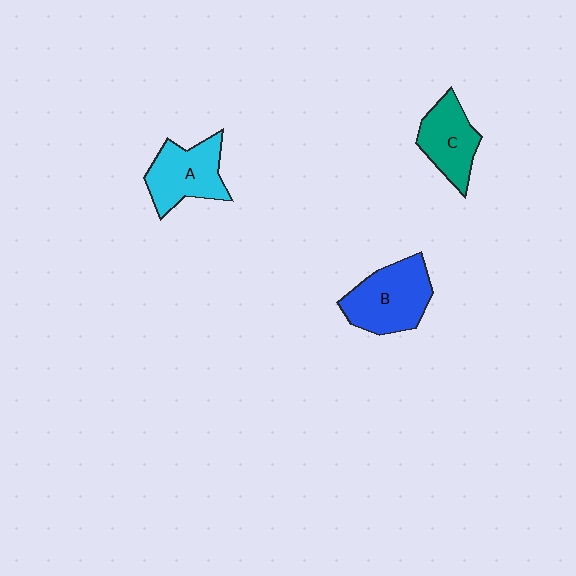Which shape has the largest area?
Shape B (blue).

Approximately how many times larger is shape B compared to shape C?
Approximately 1.3 times.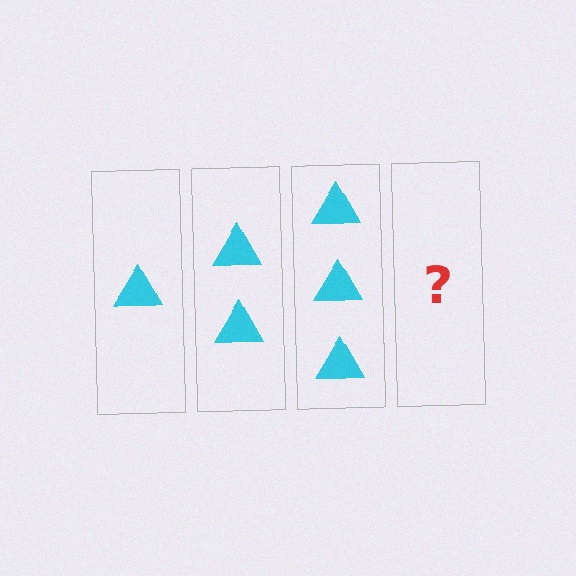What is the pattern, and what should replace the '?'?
The pattern is that each step adds one more triangle. The '?' should be 4 triangles.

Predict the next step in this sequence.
The next step is 4 triangles.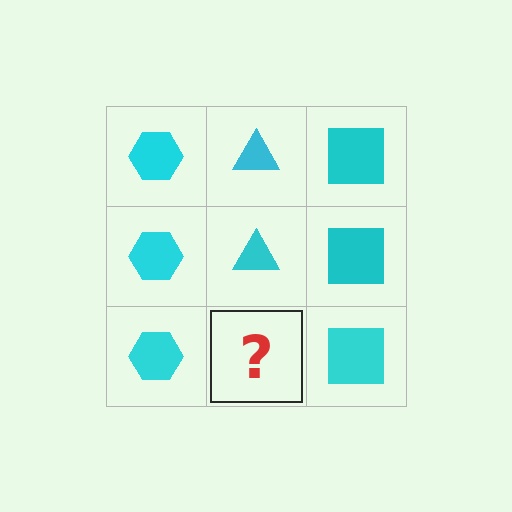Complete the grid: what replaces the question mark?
The question mark should be replaced with a cyan triangle.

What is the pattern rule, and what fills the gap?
The rule is that each column has a consistent shape. The gap should be filled with a cyan triangle.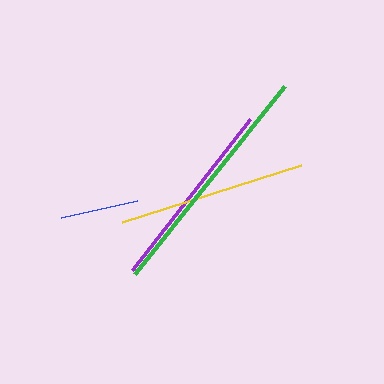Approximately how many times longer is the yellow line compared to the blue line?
The yellow line is approximately 2.4 times the length of the blue line.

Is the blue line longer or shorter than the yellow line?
The yellow line is longer than the blue line.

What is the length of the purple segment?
The purple segment is approximately 192 pixels long.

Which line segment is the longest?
The green line is the longest at approximately 240 pixels.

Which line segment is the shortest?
The blue line is the shortest at approximately 78 pixels.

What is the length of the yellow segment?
The yellow segment is approximately 188 pixels long.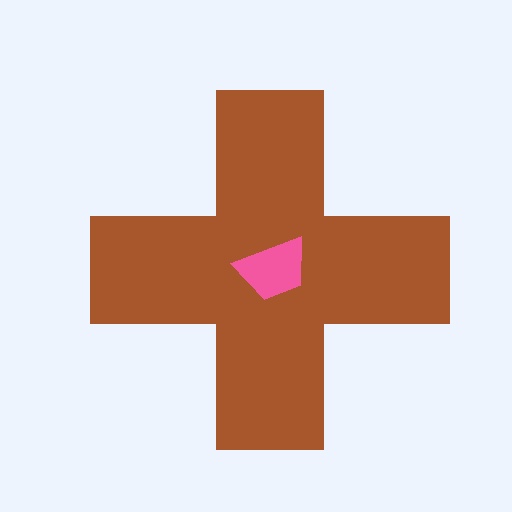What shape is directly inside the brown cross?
The pink trapezoid.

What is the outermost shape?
The brown cross.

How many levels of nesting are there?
2.